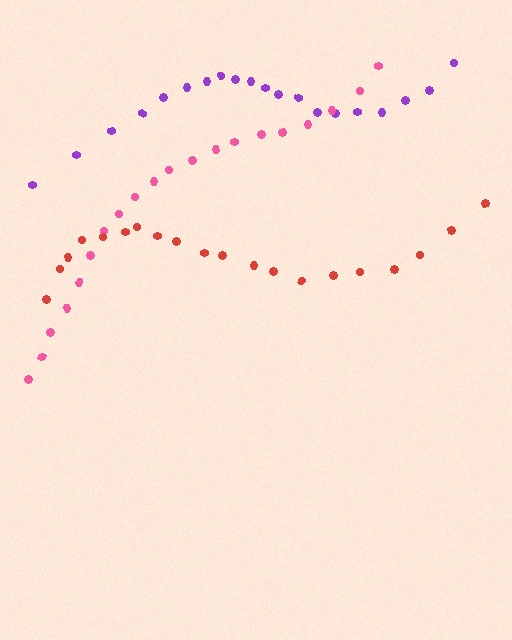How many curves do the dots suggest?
There are 3 distinct paths.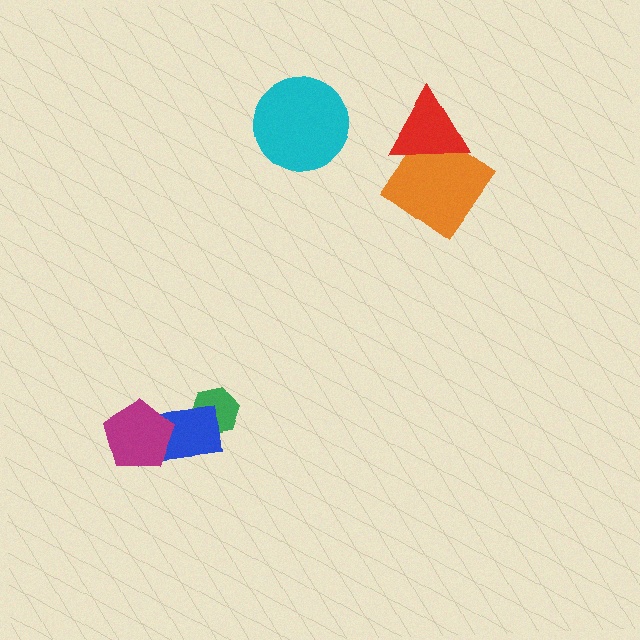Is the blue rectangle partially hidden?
Yes, it is partially covered by another shape.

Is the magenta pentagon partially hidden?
No, no other shape covers it.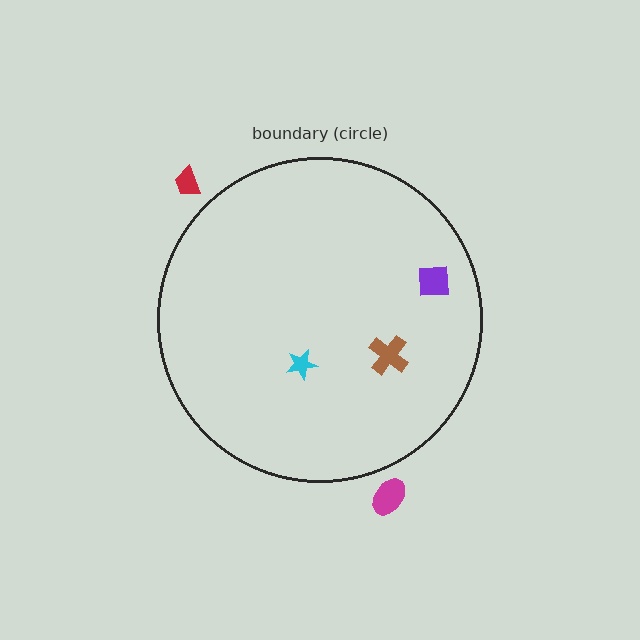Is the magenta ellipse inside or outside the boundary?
Outside.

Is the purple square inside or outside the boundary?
Inside.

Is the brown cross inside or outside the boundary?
Inside.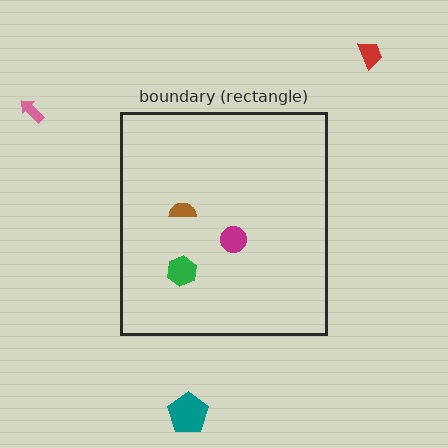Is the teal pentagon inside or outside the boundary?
Outside.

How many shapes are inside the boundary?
3 inside, 3 outside.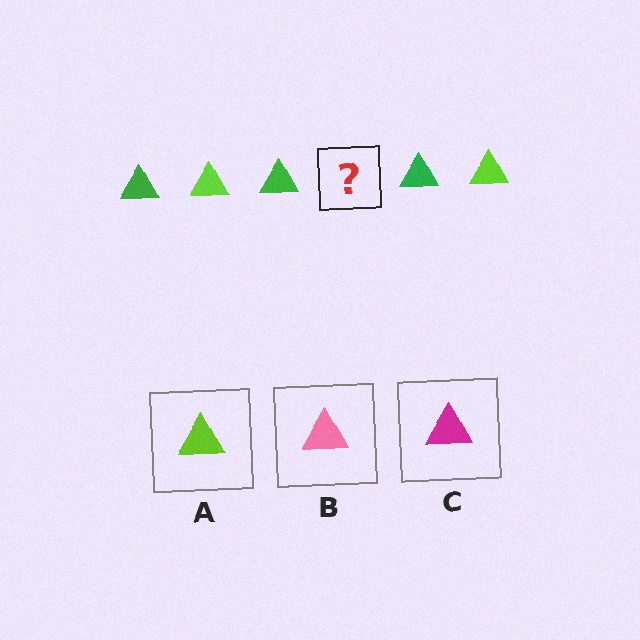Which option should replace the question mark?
Option A.